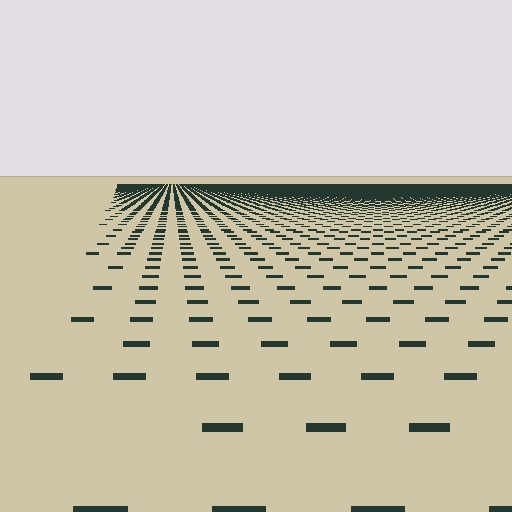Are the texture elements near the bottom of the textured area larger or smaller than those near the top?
Larger. Near the bottom, elements are closer to the viewer and appear at a bigger on-screen size.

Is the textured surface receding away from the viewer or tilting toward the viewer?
The surface is receding away from the viewer. Texture elements get smaller and denser toward the top.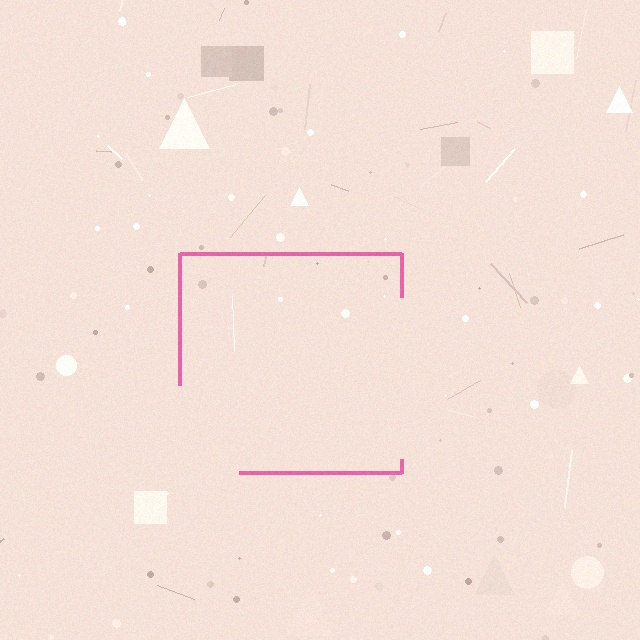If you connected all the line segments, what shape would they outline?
They would outline a square.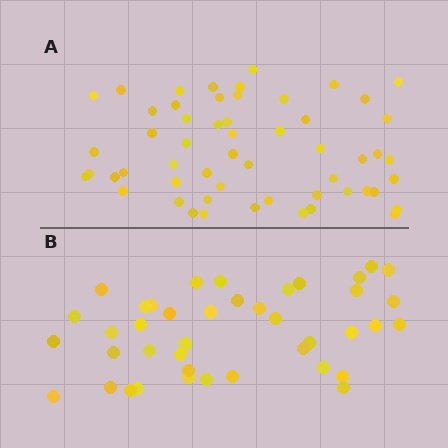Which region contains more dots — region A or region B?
Region A (the top region) has more dots.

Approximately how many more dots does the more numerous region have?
Region A has approximately 15 more dots than region B.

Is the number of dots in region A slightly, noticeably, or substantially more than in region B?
Region A has noticeably more, but not dramatically so. The ratio is roughly 1.3 to 1.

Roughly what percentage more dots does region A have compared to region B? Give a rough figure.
About 35% more.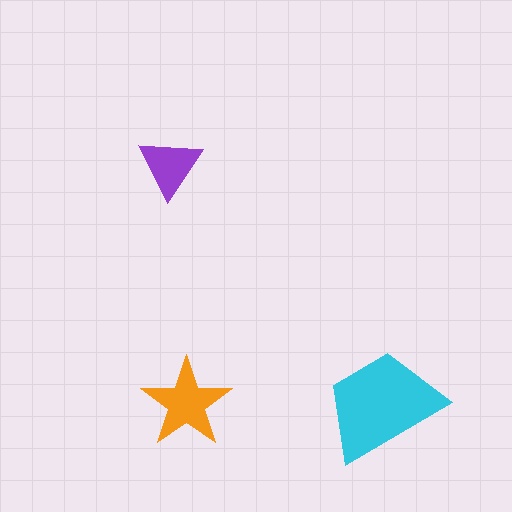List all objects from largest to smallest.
The cyan trapezoid, the orange star, the purple triangle.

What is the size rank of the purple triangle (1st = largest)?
3rd.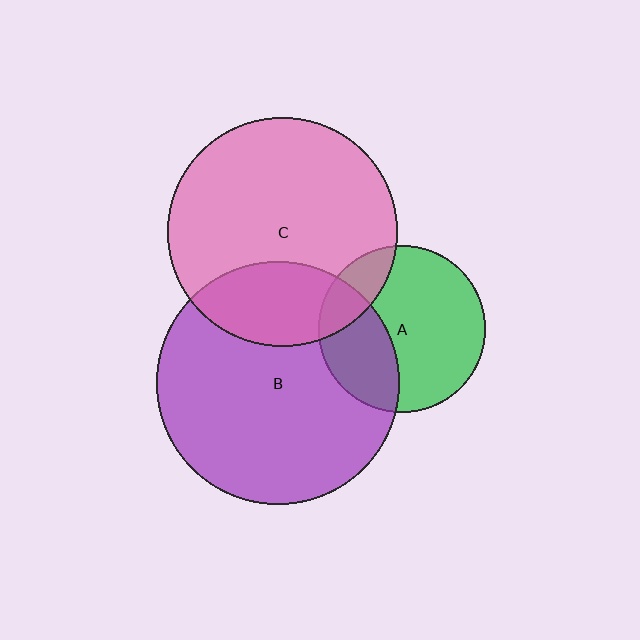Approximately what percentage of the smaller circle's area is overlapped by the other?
Approximately 35%.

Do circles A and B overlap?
Yes.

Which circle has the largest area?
Circle B (purple).